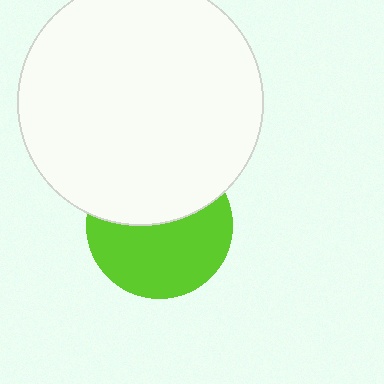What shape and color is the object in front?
The object in front is a white circle.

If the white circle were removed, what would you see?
You would see the complete lime circle.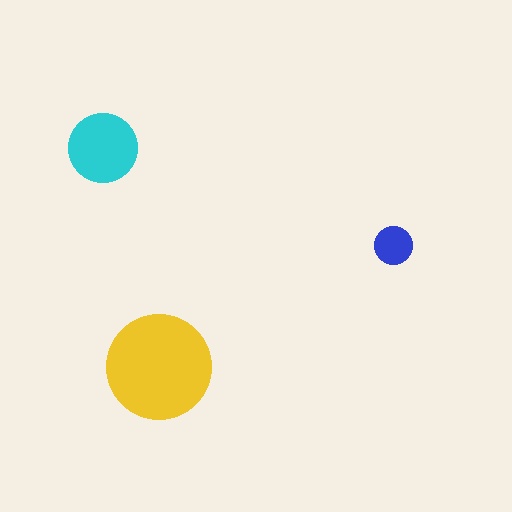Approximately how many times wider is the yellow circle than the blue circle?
About 3 times wider.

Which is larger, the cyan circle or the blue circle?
The cyan one.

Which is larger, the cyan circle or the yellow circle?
The yellow one.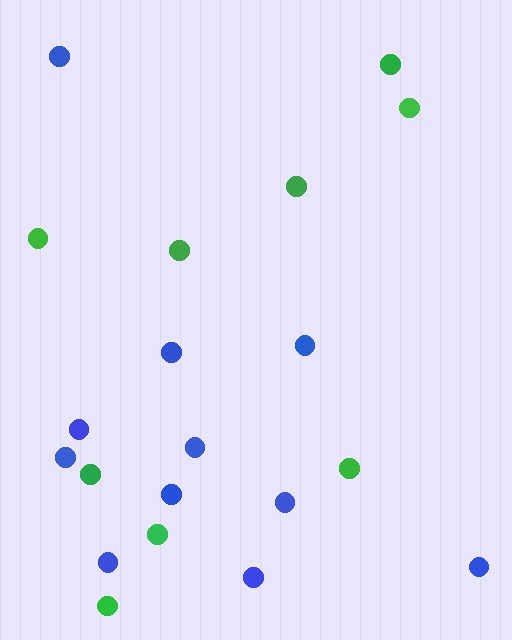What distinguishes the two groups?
There are 2 groups: one group of blue circles (11) and one group of green circles (9).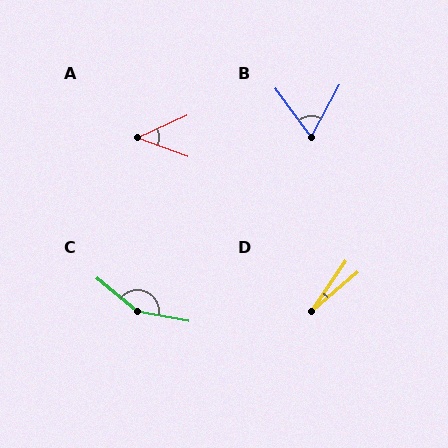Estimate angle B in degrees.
Approximately 64 degrees.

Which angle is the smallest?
D, at approximately 16 degrees.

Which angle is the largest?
C, at approximately 151 degrees.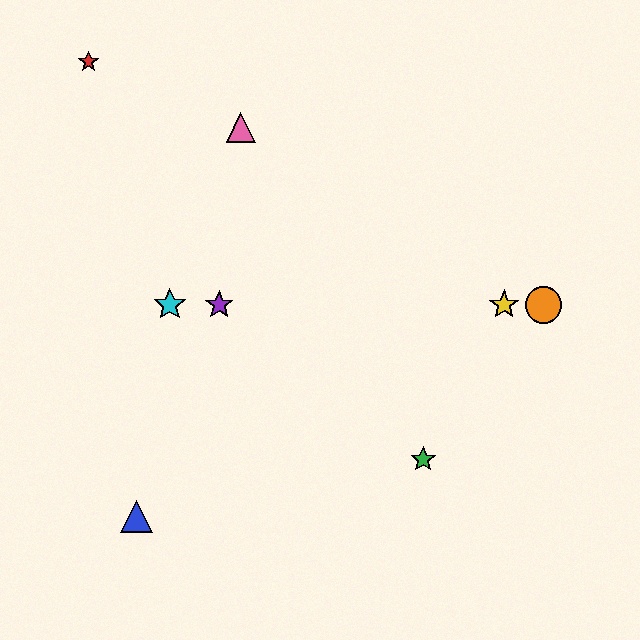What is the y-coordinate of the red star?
The red star is at y≈62.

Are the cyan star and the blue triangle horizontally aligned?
No, the cyan star is at y≈305 and the blue triangle is at y≈516.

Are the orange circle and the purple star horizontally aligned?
Yes, both are at y≈305.